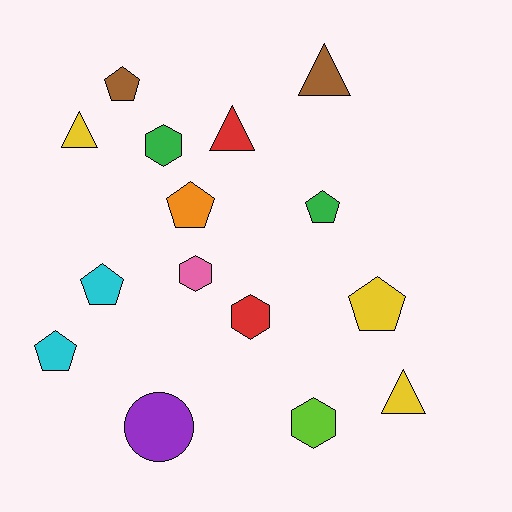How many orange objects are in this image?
There is 1 orange object.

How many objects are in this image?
There are 15 objects.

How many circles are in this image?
There is 1 circle.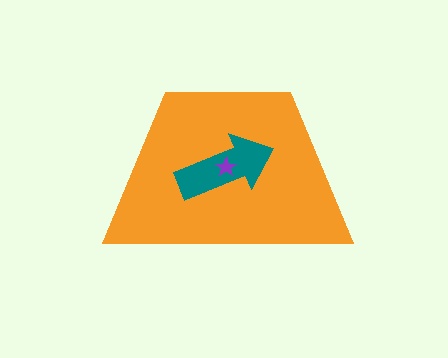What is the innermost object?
The purple star.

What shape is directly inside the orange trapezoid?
The teal arrow.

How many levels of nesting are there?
3.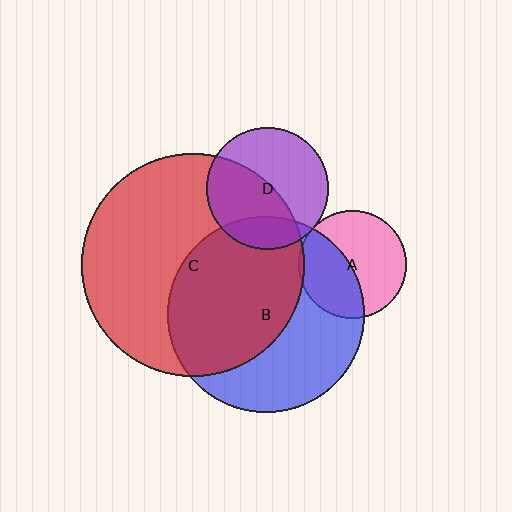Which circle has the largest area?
Circle C (red).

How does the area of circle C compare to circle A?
Approximately 4.3 times.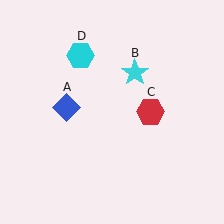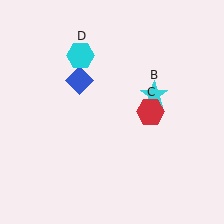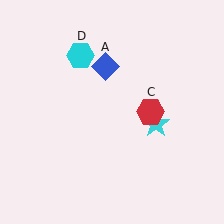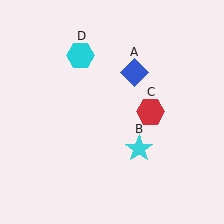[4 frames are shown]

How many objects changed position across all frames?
2 objects changed position: blue diamond (object A), cyan star (object B).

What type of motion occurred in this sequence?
The blue diamond (object A), cyan star (object B) rotated clockwise around the center of the scene.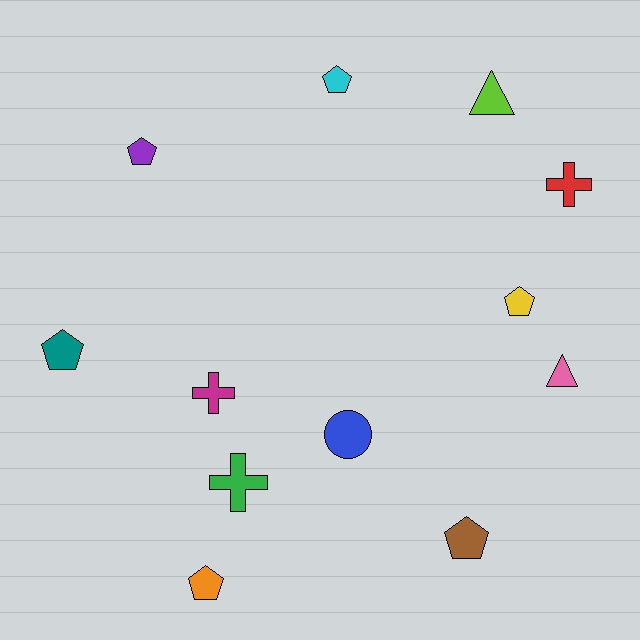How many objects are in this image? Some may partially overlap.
There are 12 objects.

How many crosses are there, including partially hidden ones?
There are 3 crosses.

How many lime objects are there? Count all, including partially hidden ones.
There is 1 lime object.